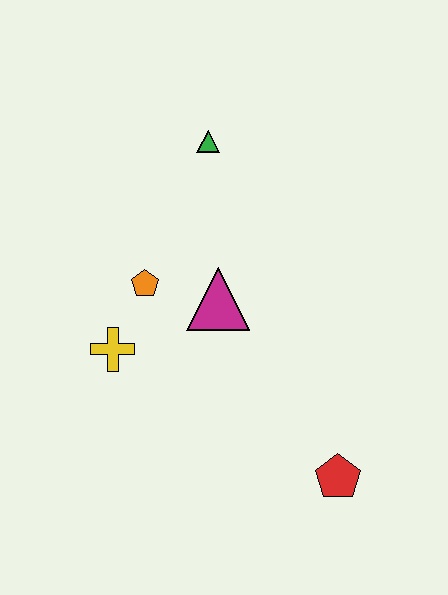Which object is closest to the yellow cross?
The orange pentagon is closest to the yellow cross.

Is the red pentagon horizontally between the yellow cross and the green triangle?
No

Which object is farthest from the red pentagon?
The green triangle is farthest from the red pentagon.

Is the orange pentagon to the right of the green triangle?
No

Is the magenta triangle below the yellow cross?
No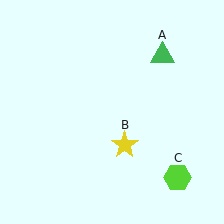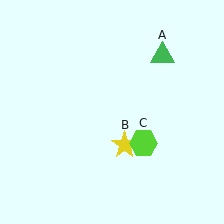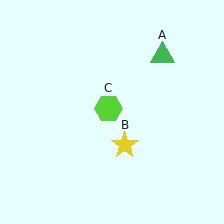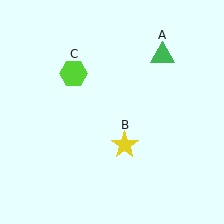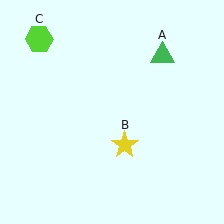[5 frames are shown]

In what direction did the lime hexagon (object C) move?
The lime hexagon (object C) moved up and to the left.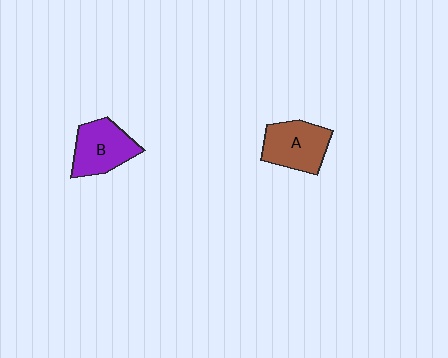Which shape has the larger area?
Shape A (brown).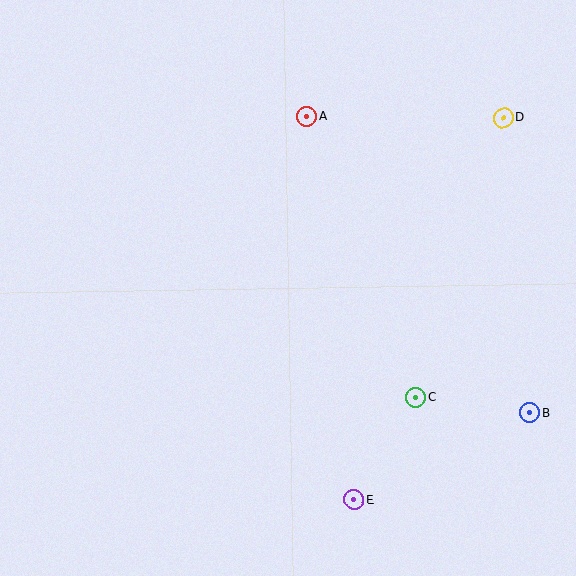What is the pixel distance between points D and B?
The distance between D and B is 296 pixels.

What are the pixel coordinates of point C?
Point C is at (416, 397).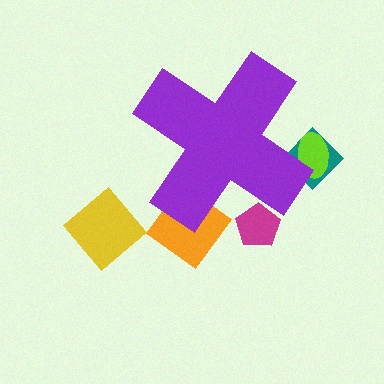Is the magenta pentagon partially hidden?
Yes, the magenta pentagon is partially hidden behind the purple cross.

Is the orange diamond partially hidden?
Yes, the orange diamond is partially hidden behind the purple cross.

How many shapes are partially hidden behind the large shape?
4 shapes are partially hidden.